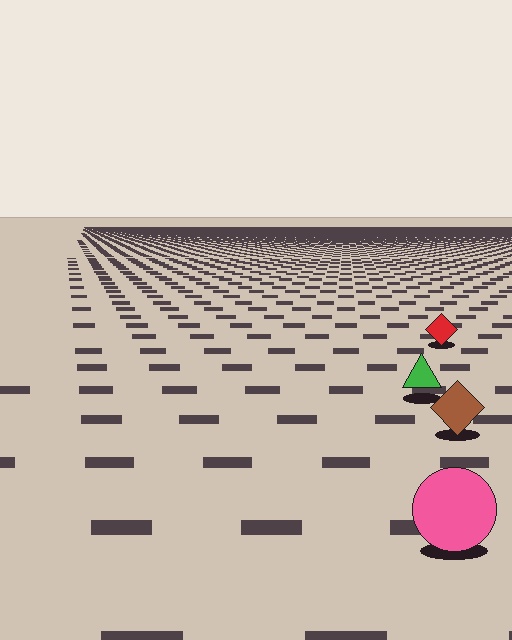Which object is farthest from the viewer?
The red diamond is farthest from the viewer. It appears smaller and the ground texture around it is denser.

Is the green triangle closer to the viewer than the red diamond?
Yes. The green triangle is closer — you can tell from the texture gradient: the ground texture is coarser near it.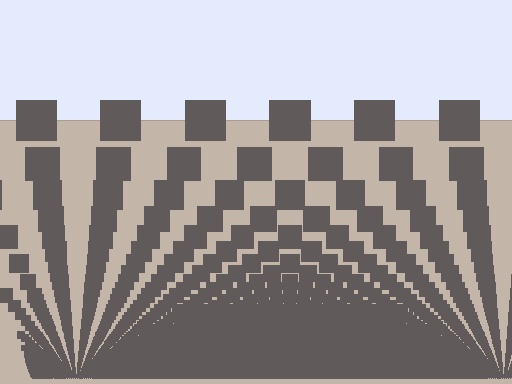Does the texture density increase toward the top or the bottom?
Density increases toward the bottom.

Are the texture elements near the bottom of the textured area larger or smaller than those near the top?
Smaller. The gradient is inverted — elements near the bottom are smaller and denser.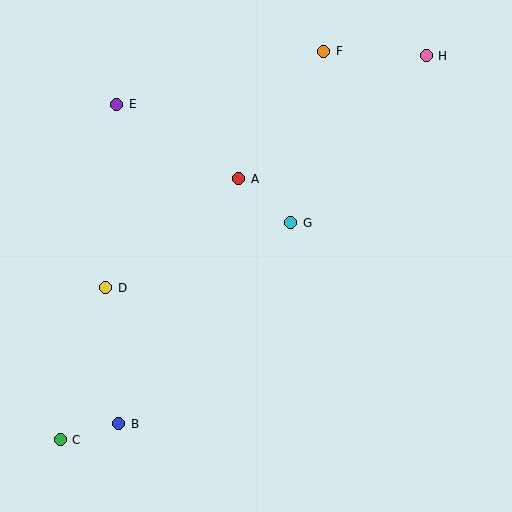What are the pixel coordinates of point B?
Point B is at (118, 424).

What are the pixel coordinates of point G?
Point G is at (291, 223).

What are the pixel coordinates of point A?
Point A is at (239, 179).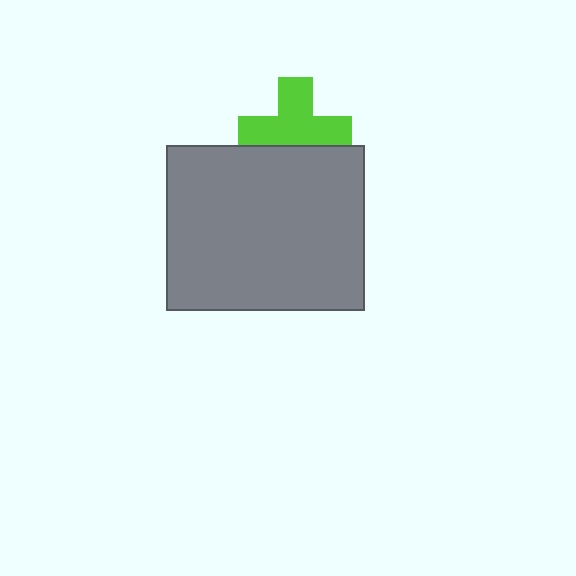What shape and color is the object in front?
The object in front is a gray rectangle.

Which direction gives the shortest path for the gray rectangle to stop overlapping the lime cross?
Moving down gives the shortest separation.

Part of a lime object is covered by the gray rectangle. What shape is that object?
It is a cross.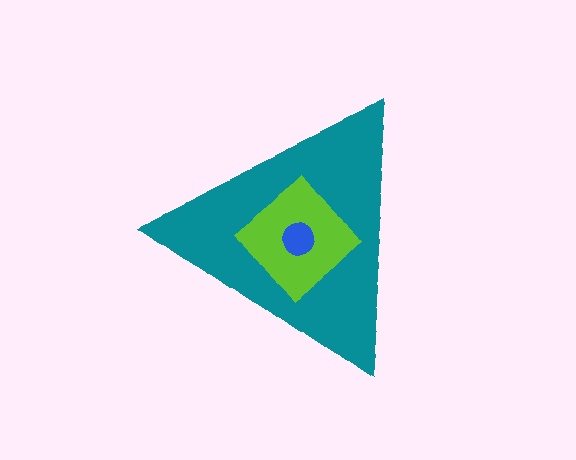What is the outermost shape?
The teal triangle.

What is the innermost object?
The blue circle.